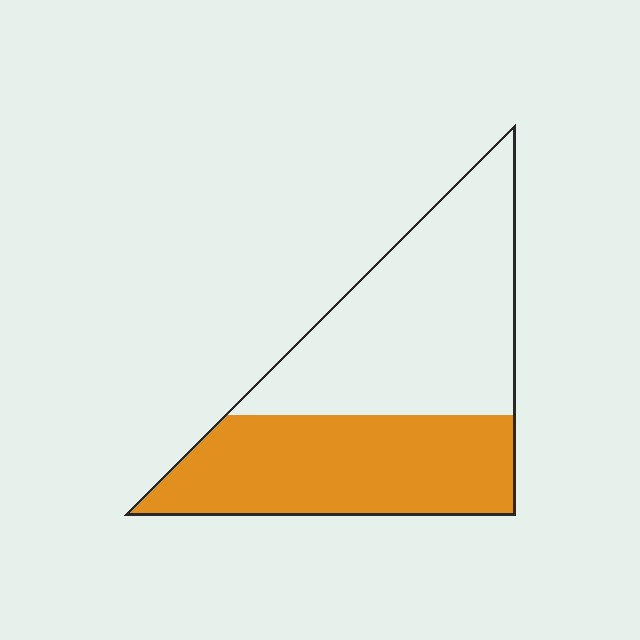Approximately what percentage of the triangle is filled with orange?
Approximately 45%.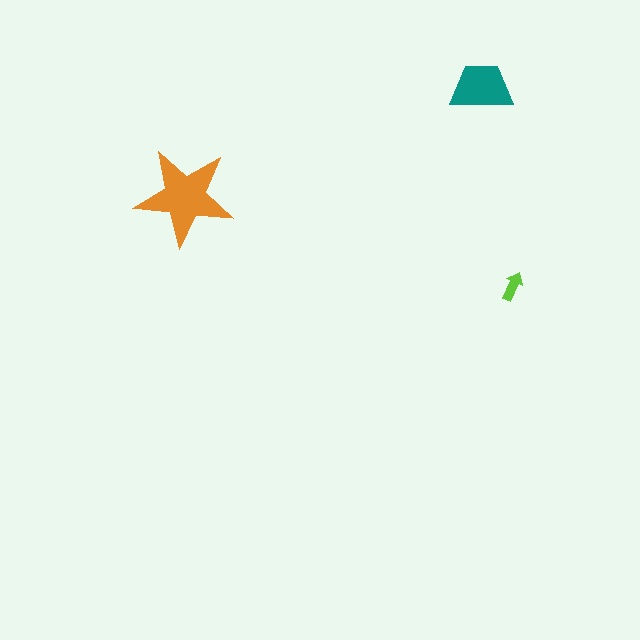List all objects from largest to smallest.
The orange star, the teal trapezoid, the lime arrow.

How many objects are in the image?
There are 3 objects in the image.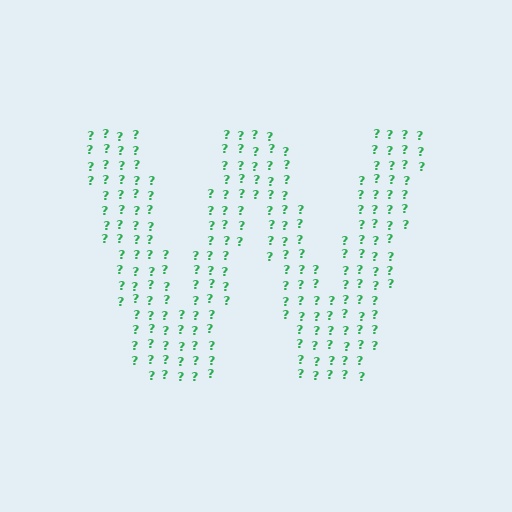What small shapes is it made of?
It is made of small question marks.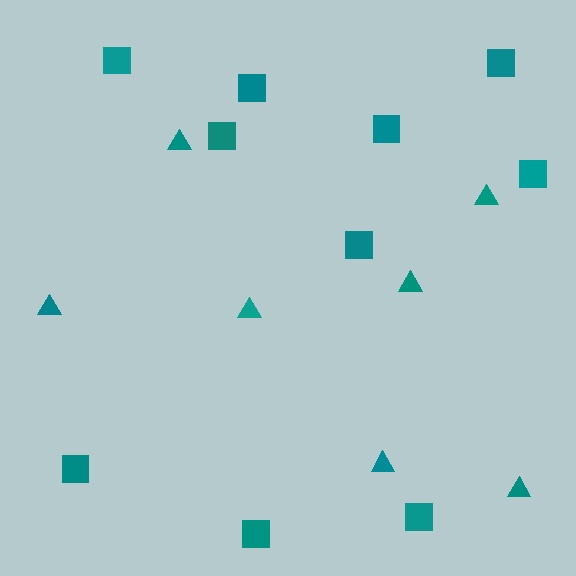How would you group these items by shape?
There are 2 groups: one group of squares (10) and one group of triangles (7).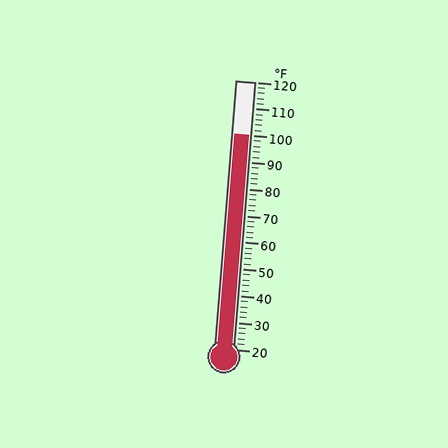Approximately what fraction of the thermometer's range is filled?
The thermometer is filled to approximately 80% of its range.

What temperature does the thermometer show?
The thermometer shows approximately 100°F.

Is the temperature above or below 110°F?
The temperature is below 110°F.